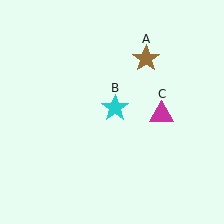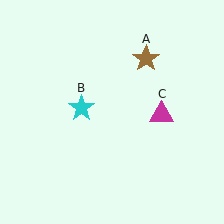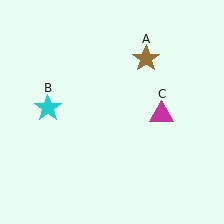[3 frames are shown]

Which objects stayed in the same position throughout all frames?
Brown star (object A) and magenta triangle (object C) remained stationary.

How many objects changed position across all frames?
1 object changed position: cyan star (object B).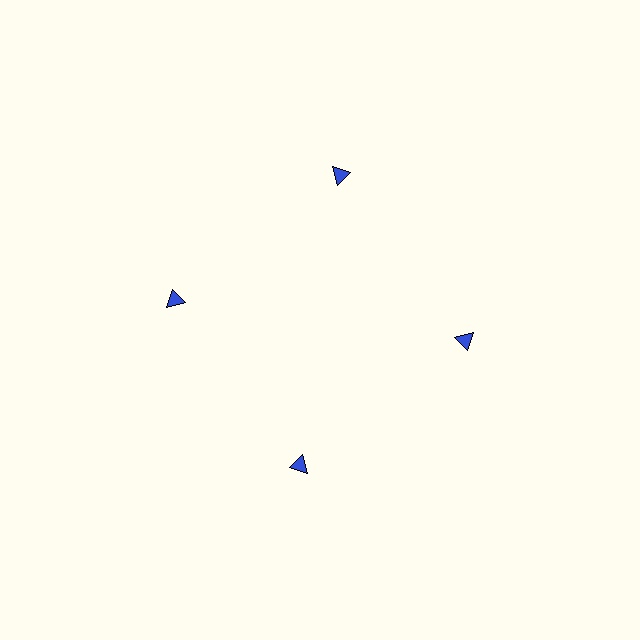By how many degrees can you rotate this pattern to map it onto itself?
The pattern maps onto itself every 90 degrees of rotation.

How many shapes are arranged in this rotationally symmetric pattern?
There are 4 shapes, arranged in 4 groups of 1.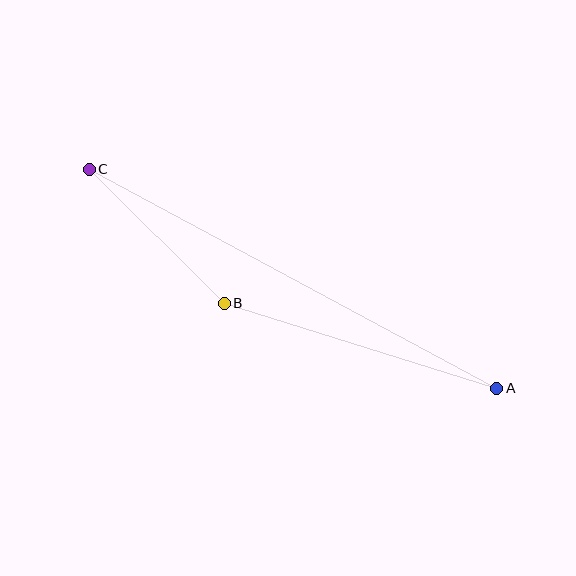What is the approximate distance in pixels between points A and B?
The distance between A and B is approximately 285 pixels.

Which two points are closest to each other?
Points B and C are closest to each other.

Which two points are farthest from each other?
Points A and C are farthest from each other.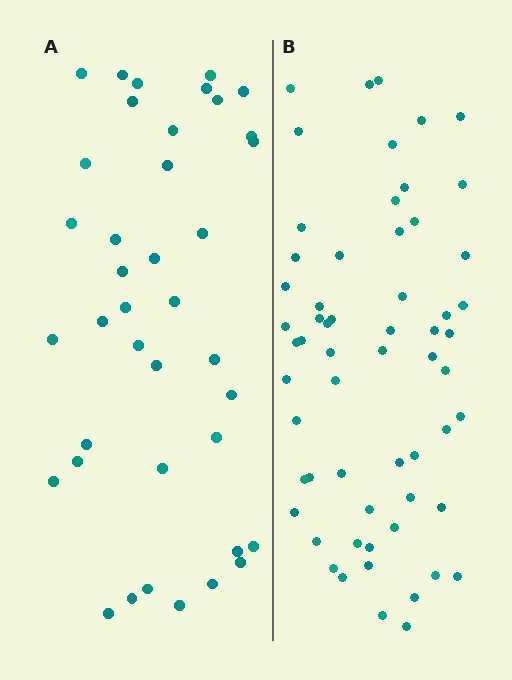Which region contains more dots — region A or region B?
Region B (the right region) has more dots.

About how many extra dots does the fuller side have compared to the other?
Region B has approximately 20 more dots than region A.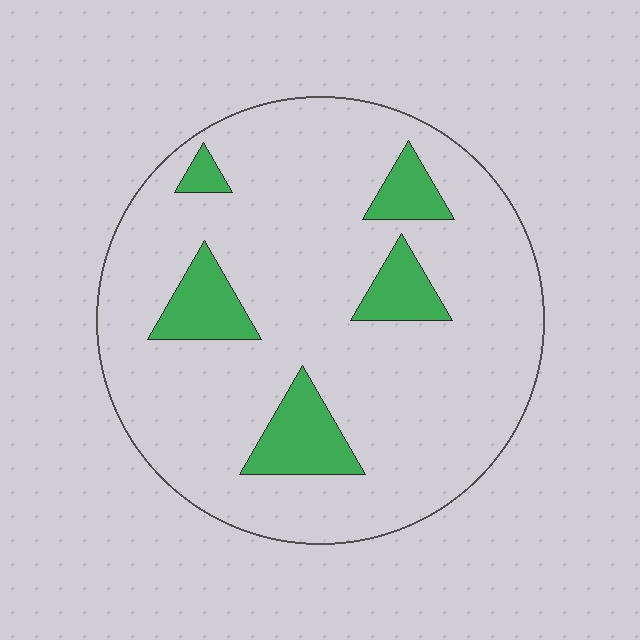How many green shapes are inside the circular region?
5.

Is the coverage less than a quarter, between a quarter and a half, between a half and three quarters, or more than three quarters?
Less than a quarter.